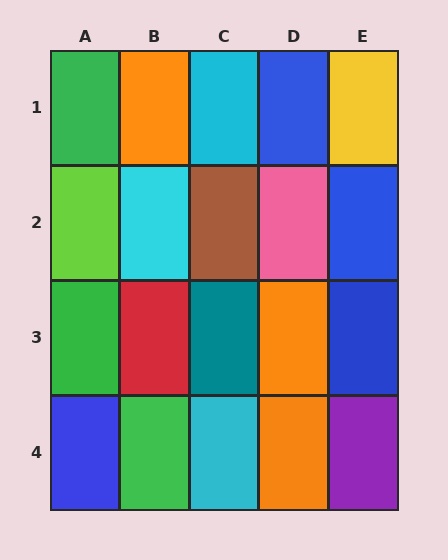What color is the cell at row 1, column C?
Cyan.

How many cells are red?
1 cell is red.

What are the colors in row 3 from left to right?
Green, red, teal, orange, blue.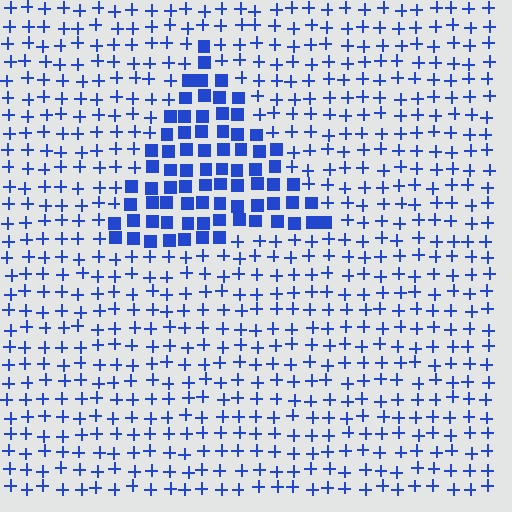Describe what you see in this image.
The image is filled with small blue elements arranged in a uniform grid. A triangle-shaped region contains squares, while the surrounding area contains plus signs. The boundary is defined purely by the change in element shape.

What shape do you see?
I see a triangle.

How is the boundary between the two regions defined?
The boundary is defined by a change in element shape: squares inside vs. plus signs outside. All elements share the same color and spacing.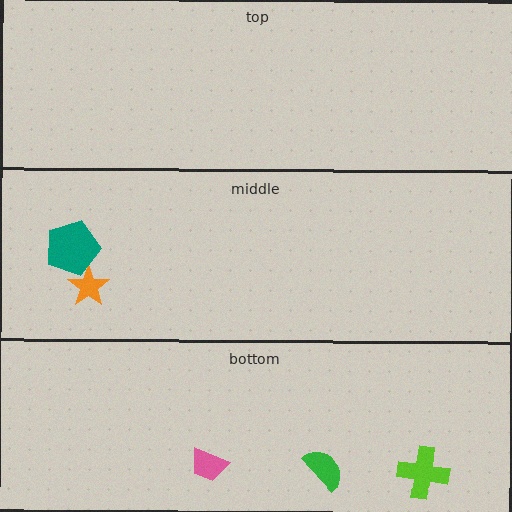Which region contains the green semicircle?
The bottom region.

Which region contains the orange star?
The middle region.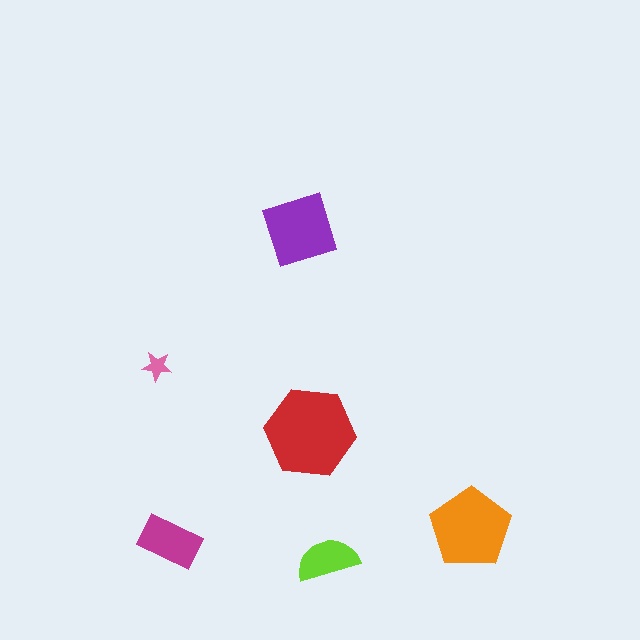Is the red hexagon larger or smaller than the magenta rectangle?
Larger.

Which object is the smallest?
The pink star.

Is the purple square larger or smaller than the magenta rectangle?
Larger.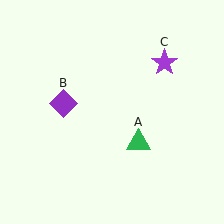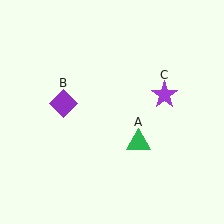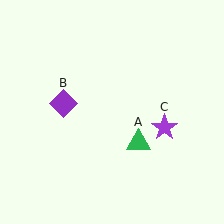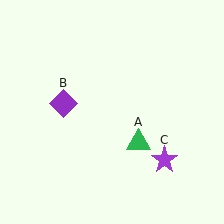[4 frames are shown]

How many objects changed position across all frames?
1 object changed position: purple star (object C).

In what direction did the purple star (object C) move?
The purple star (object C) moved down.